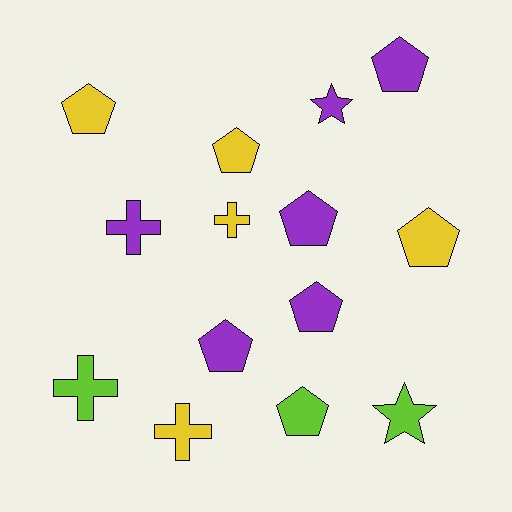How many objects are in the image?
There are 14 objects.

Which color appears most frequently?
Purple, with 6 objects.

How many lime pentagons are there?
There is 1 lime pentagon.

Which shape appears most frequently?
Pentagon, with 8 objects.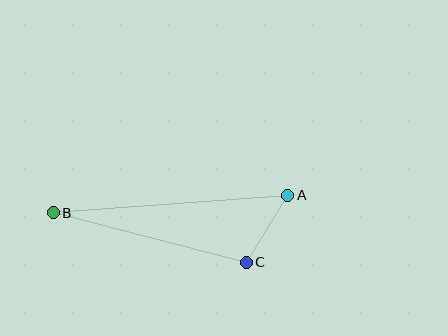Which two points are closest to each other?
Points A and C are closest to each other.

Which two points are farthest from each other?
Points A and B are farthest from each other.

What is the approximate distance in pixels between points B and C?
The distance between B and C is approximately 199 pixels.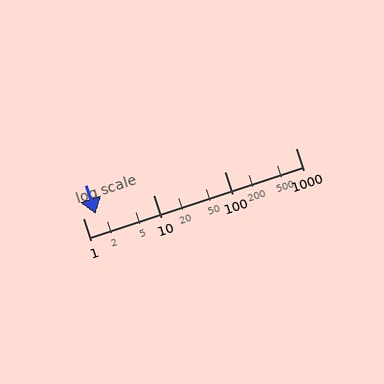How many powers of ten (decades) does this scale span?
The scale spans 3 decades, from 1 to 1000.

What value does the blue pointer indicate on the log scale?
The pointer indicates approximately 1.5.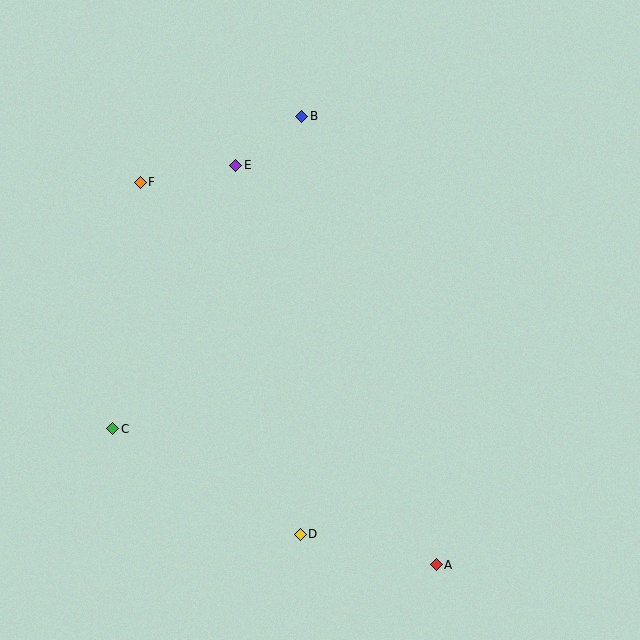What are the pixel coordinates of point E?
Point E is at (236, 165).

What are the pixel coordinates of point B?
Point B is at (302, 116).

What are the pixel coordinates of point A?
Point A is at (436, 565).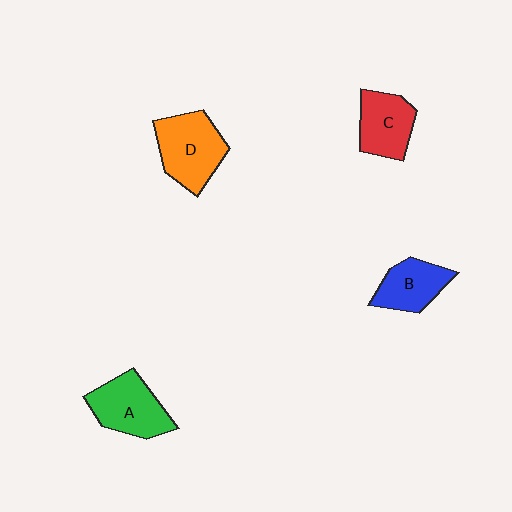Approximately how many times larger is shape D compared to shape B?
Approximately 1.4 times.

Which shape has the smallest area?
Shape B (blue).